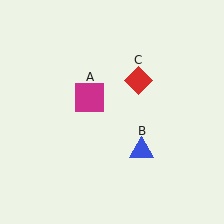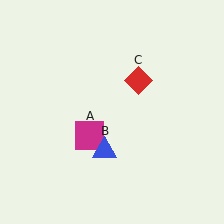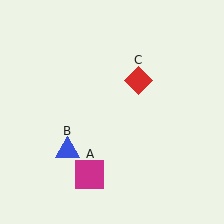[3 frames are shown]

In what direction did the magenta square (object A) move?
The magenta square (object A) moved down.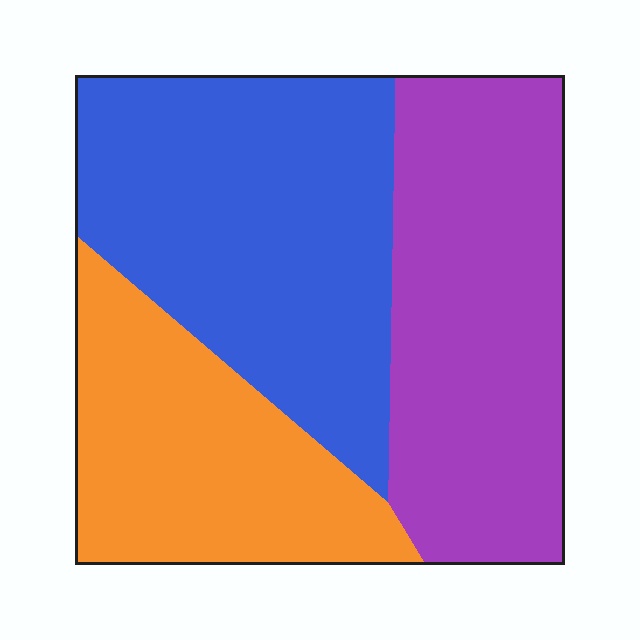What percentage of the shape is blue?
Blue takes up between a third and a half of the shape.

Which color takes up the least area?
Orange, at roughly 25%.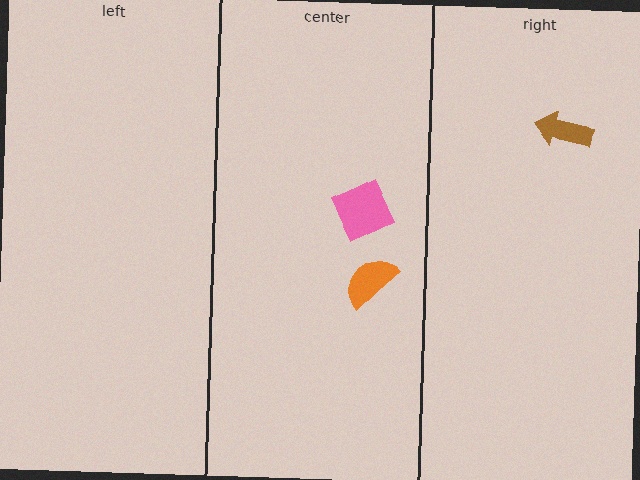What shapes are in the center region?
The pink diamond, the orange semicircle.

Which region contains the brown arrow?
The right region.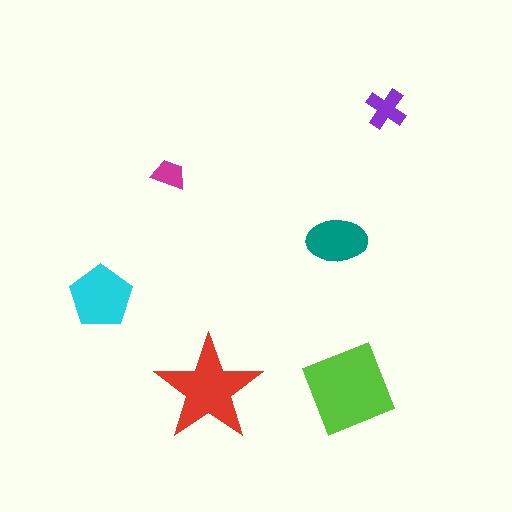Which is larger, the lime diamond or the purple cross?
The lime diamond.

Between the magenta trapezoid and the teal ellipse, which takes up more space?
The teal ellipse.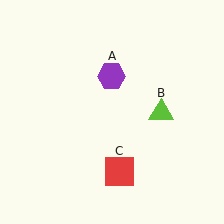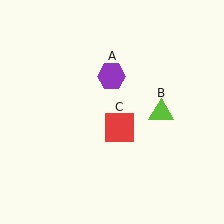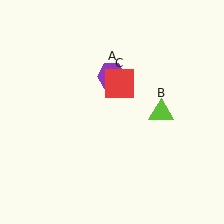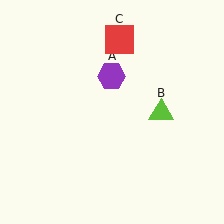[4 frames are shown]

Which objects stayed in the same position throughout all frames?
Purple hexagon (object A) and lime triangle (object B) remained stationary.